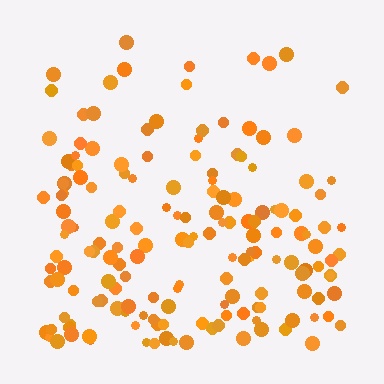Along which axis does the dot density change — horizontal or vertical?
Vertical.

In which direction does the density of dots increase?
From top to bottom, with the bottom side densest.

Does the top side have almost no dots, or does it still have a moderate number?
Still a moderate number, just noticeably fewer than the bottom.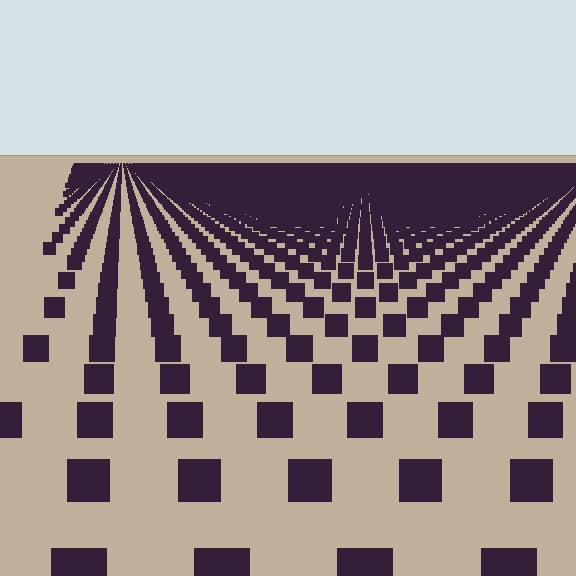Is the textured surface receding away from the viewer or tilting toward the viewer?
The surface is receding away from the viewer. Texture elements get smaller and denser toward the top.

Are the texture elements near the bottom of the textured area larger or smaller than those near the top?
Larger. Near the bottom, elements are closer to the viewer and appear at a bigger on-screen size.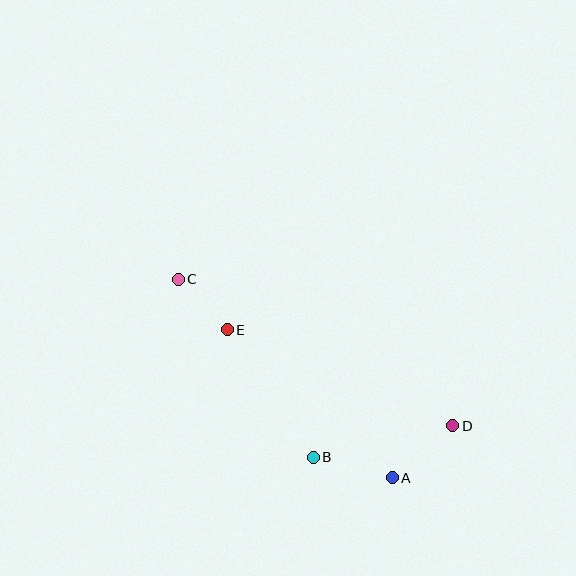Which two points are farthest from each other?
Points C and D are farthest from each other.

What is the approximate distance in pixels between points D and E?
The distance between D and E is approximately 245 pixels.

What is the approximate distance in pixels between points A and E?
The distance between A and E is approximately 221 pixels.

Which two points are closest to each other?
Points C and E are closest to each other.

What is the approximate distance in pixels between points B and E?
The distance between B and E is approximately 154 pixels.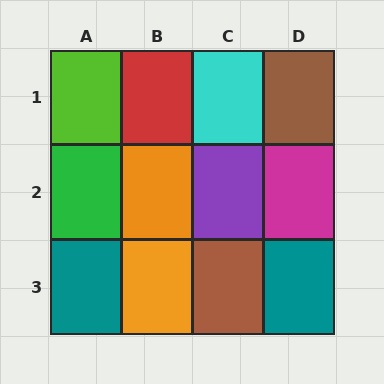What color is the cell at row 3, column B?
Orange.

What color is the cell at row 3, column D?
Teal.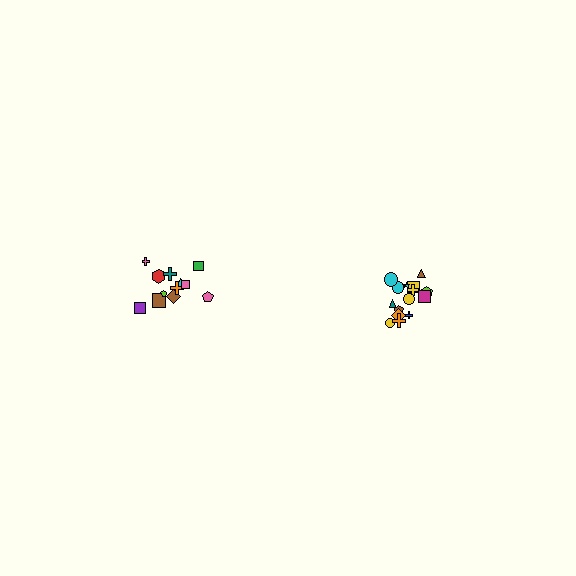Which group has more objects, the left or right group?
The right group.